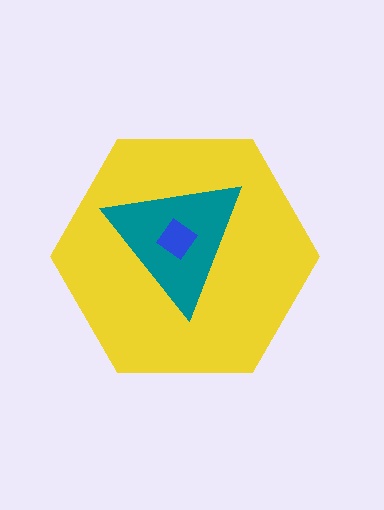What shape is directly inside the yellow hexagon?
The teal triangle.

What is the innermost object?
The blue diamond.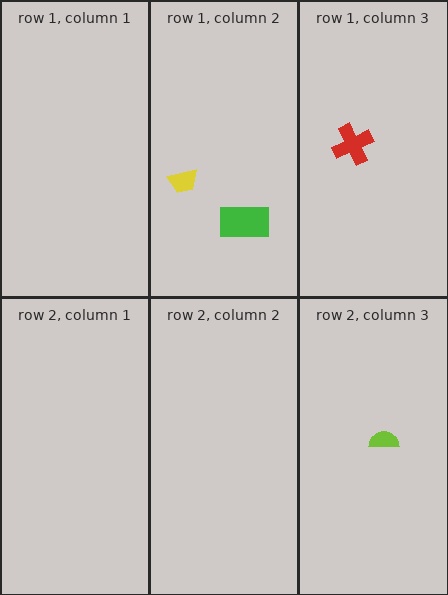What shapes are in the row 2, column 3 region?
The lime semicircle.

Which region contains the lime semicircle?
The row 2, column 3 region.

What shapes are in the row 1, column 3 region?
The red cross.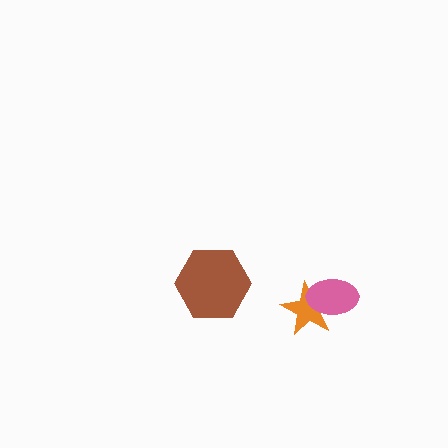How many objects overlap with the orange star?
1 object overlaps with the orange star.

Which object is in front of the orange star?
The pink ellipse is in front of the orange star.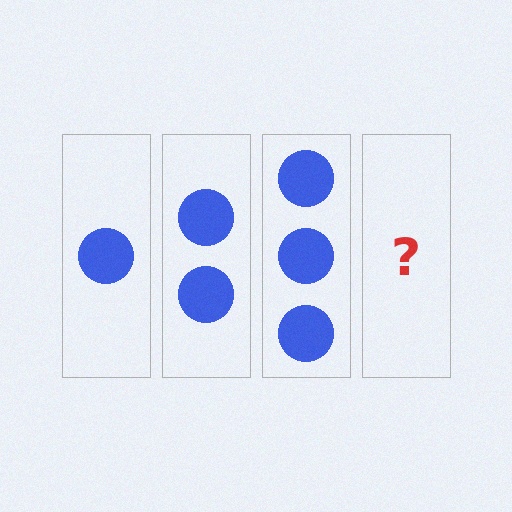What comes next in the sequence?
The next element should be 4 circles.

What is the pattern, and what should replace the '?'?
The pattern is that each step adds one more circle. The '?' should be 4 circles.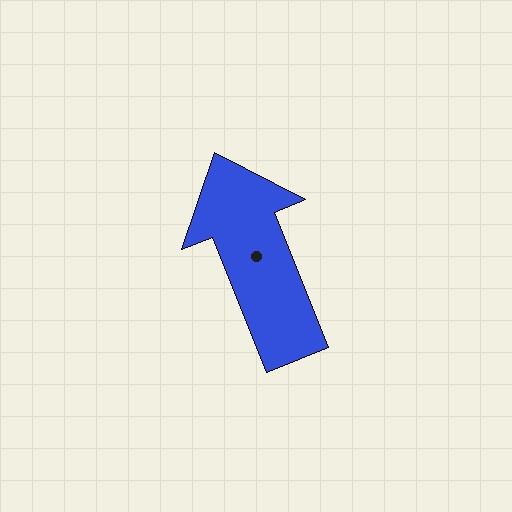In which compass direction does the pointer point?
North.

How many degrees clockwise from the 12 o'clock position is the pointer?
Approximately 338 degrees.